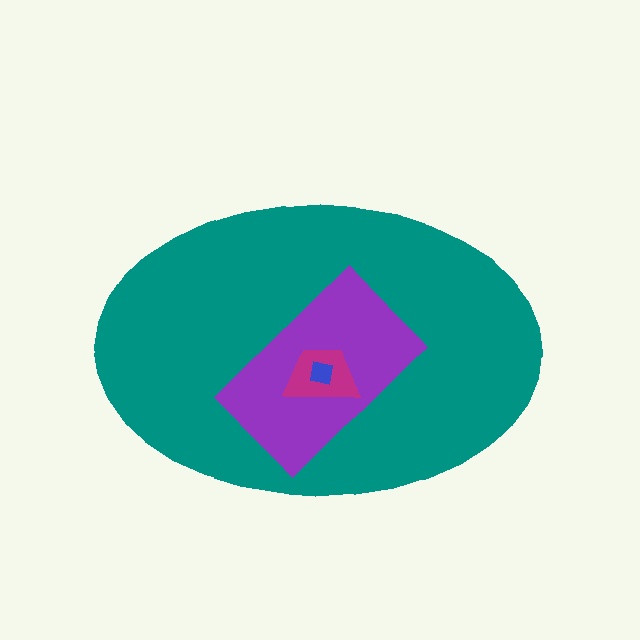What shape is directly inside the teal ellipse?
The purple rectangle.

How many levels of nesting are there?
4.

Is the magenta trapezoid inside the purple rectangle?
Yes.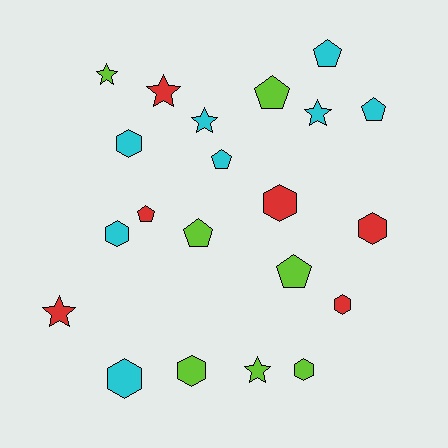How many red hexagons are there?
There are 3 red hexagons.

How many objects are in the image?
There are 21 objects.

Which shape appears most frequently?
Hexagon, with 8 objects.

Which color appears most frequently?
Cyan, with 8 objects.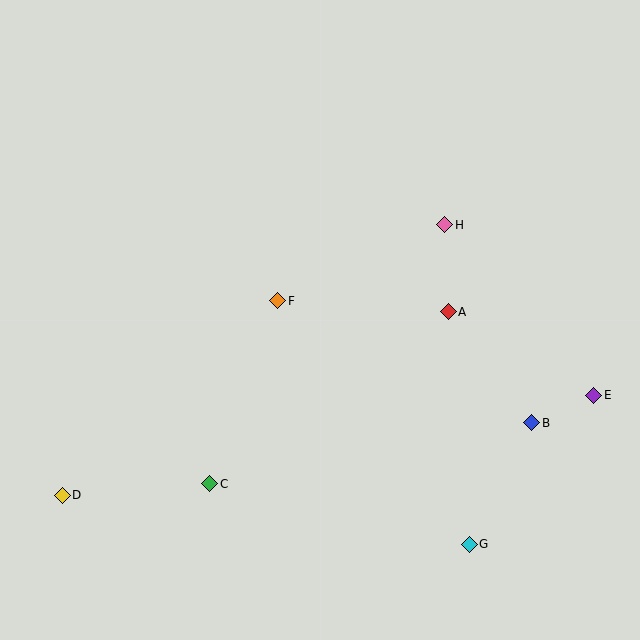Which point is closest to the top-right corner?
Point H is closest to the top-right corner.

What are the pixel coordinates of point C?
Point C is at (210, 484).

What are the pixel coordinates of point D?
Point D is at (62, 495).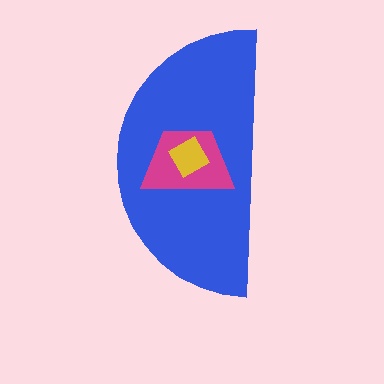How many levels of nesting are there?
3.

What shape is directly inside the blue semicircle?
The magenta trapezoid.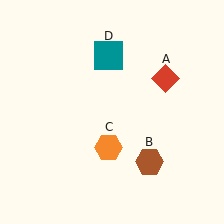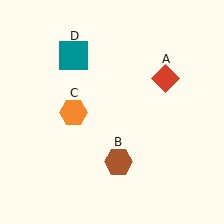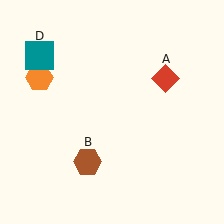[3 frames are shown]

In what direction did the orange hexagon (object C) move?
The orange hexagon (object C) moved up and to the left.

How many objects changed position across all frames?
3 objects changed position: brown hexagon (object B), orange hexagon (object C), teal square (object D).